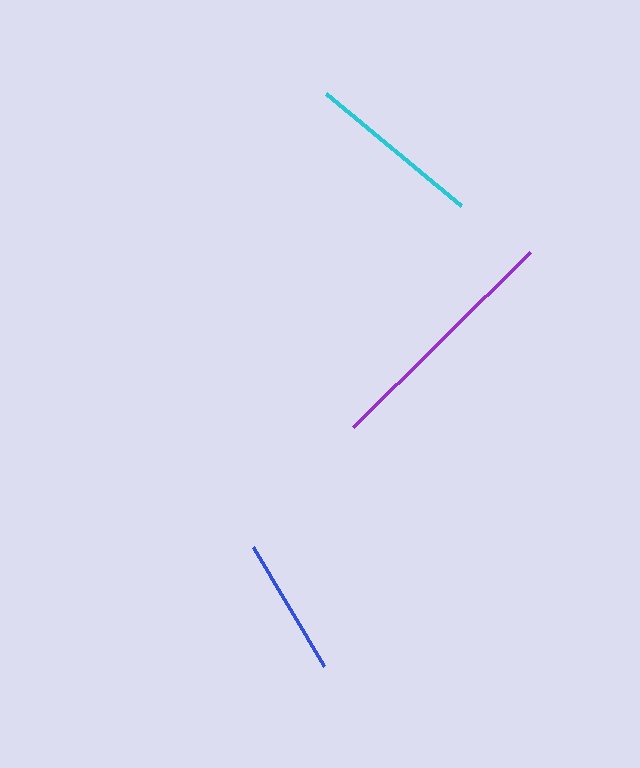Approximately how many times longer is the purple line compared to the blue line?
The purple line is approximately 1.8 times the length of the blue line.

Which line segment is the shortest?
The blue line is the shortest at approximately 139 pixels.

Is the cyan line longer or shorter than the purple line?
The purple line is longer than the cyan line.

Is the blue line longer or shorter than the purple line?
The purple line is longer than the blue line.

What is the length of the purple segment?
The purple segment is approximately 249 pixels long.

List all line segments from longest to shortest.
From longest to shortest: purple, cyan, blue.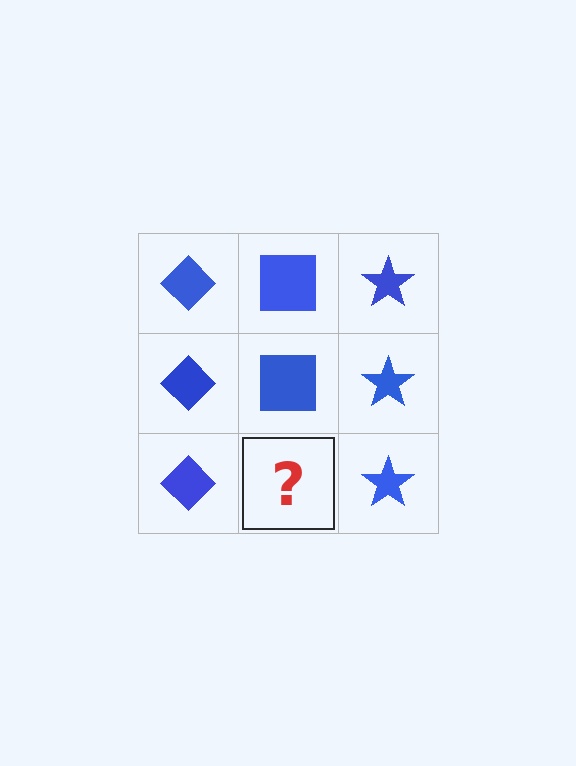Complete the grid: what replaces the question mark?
The question mark should be replaced with a blue square.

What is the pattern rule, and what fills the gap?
The rule is that each column has a consistent shape. The gap should be filled with a blue square.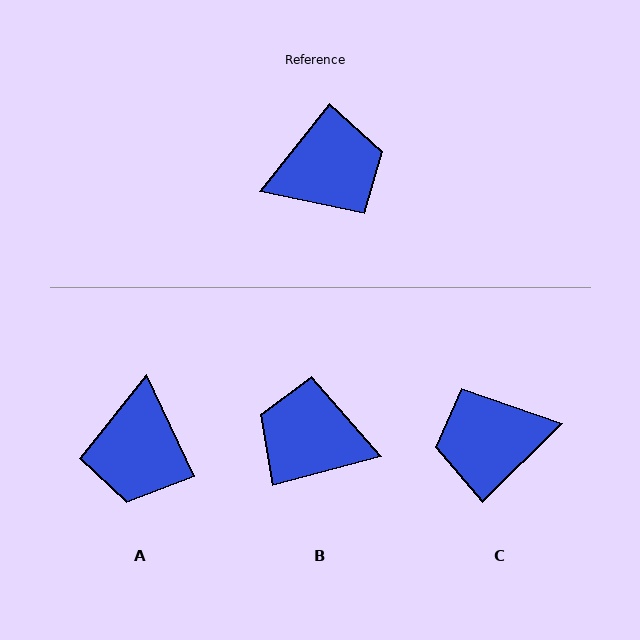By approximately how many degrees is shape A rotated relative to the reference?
Approximately 117 degrees clockwise.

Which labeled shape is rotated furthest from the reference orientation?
C, about 173 degrees away.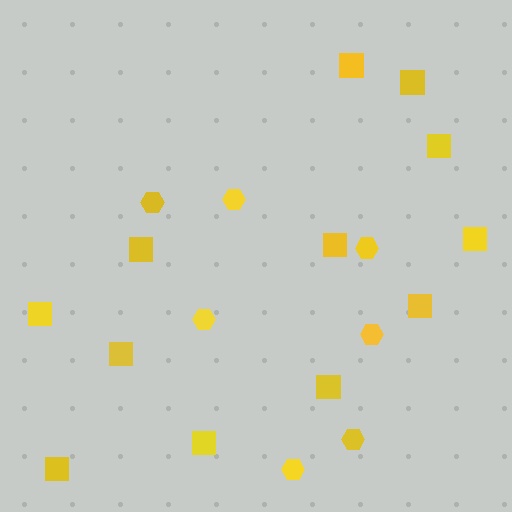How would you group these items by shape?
There are 2 groups: one group of hexagons (7) and one group of squares (12).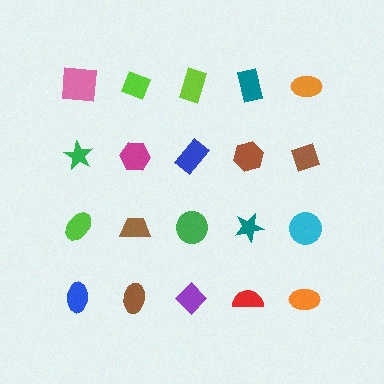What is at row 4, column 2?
A brown ellipse.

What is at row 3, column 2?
A brown trapezoid.